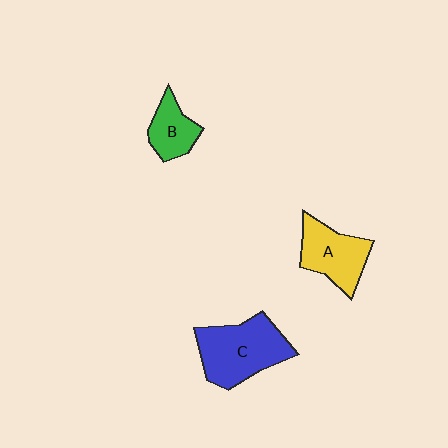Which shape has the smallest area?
Shape B (green).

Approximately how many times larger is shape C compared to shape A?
Approximately 1.4 times.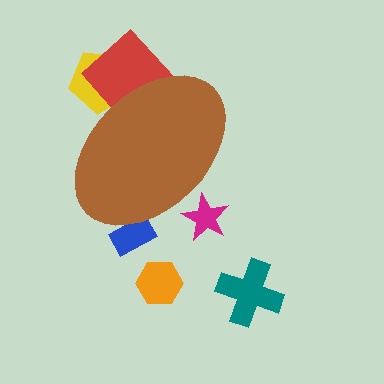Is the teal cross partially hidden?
No, the teal cross is fully visible.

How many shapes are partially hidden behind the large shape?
4 shapes are partially hidden.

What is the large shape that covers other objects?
A brown ellipse.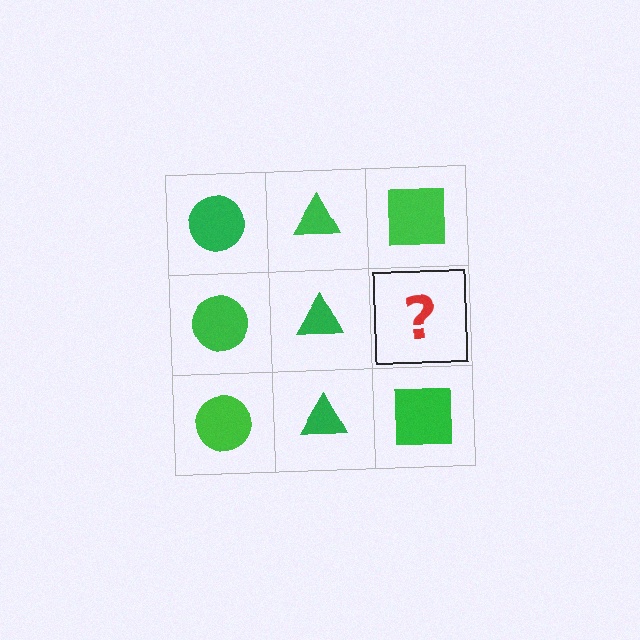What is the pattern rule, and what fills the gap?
The rule is that each column has a consistent shape. The gap should be filled with a green square.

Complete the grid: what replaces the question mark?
The question mark should be replaced with a green square.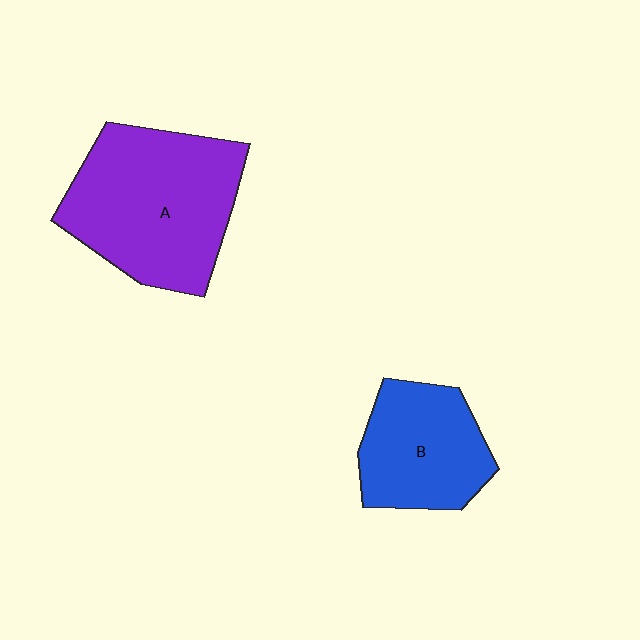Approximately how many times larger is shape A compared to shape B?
Approximately 1.6 times.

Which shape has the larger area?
Shape A (purple).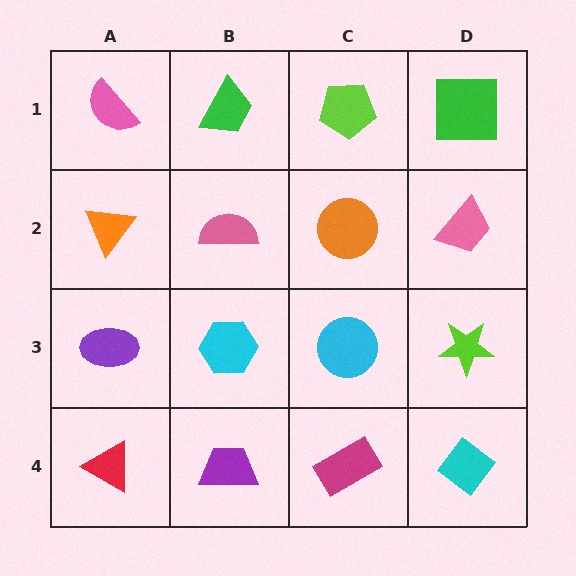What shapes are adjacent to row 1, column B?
A pink semicircle (row 2, column B), a pink semicircle (row 1, column A), a lime pentagon (row 1, column C).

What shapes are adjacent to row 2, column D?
A green square (row 1, column D), a lime star (row 3, column D), an orange circle (row 2, column C).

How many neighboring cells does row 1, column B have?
3.